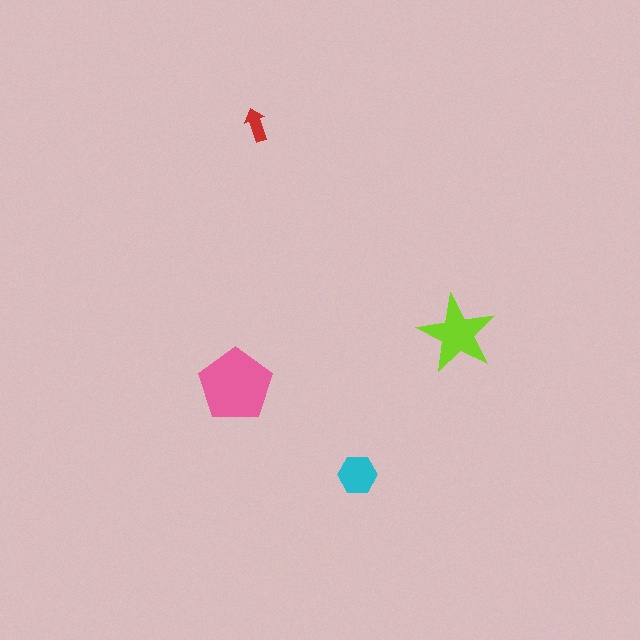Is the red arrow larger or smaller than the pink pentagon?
Smaller.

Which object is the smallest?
The red arrow.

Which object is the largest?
The pink pentagon.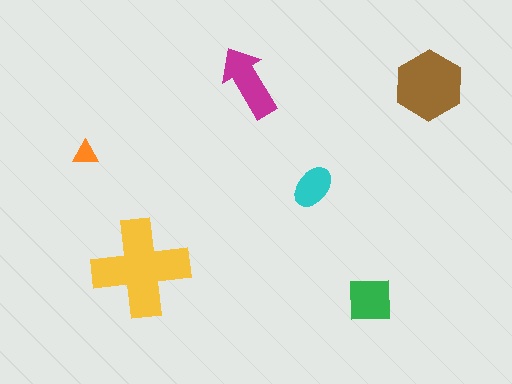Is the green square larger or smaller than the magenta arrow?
Smaller.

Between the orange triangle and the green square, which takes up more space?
The green square.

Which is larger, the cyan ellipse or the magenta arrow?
The magenta arrow.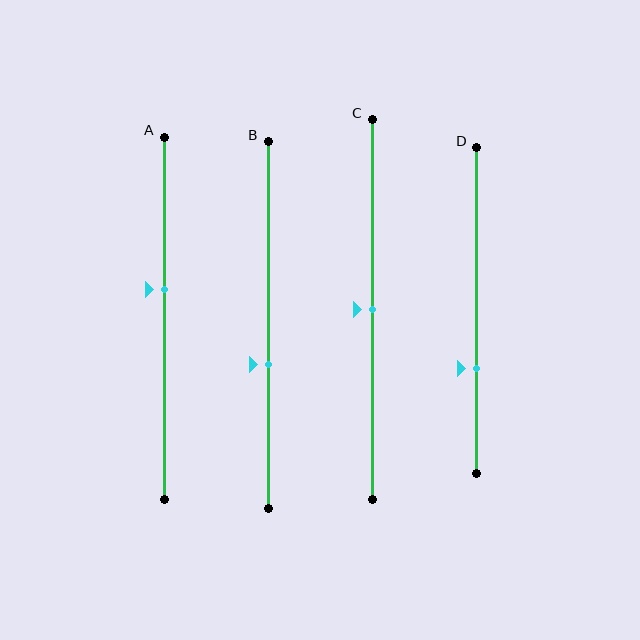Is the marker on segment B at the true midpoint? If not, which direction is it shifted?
No, the marker on segment B is shifted downward by about 11% of the segment length.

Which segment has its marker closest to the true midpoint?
Segment C has its marker closest to the true midpoint.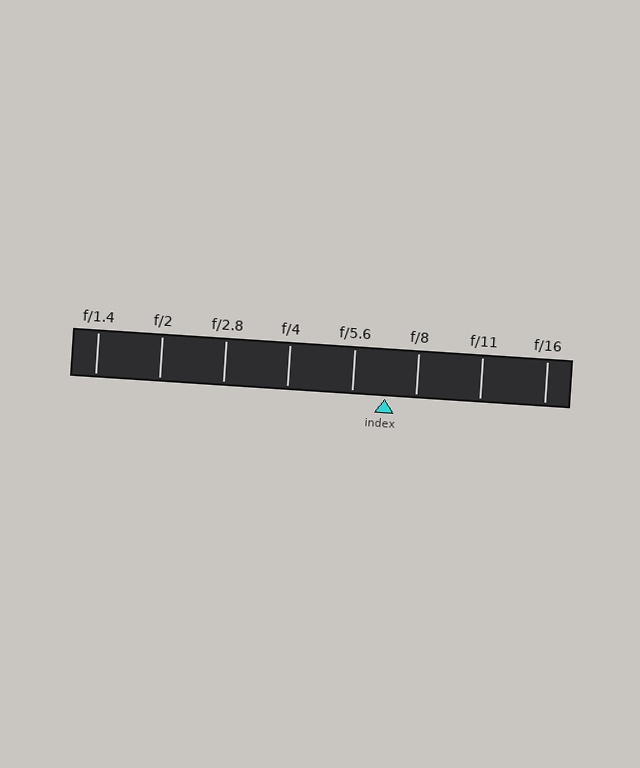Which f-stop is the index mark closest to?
The index mark is closest to f/8.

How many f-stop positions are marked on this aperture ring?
There are 8 f-stop positions marked.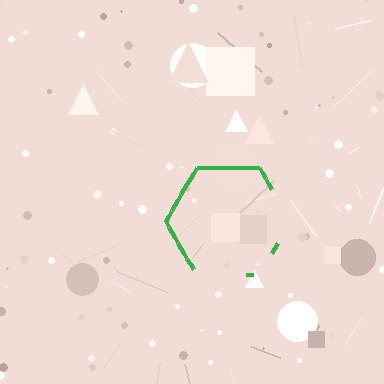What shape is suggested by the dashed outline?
The dashed outline suggests a hexagon.